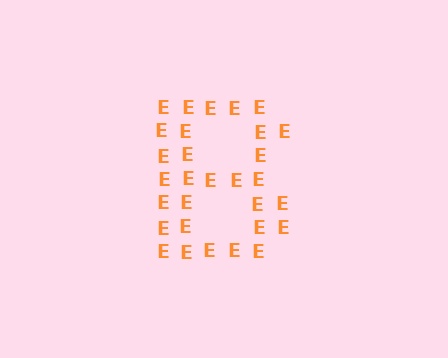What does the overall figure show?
The overall figure shows the letter B.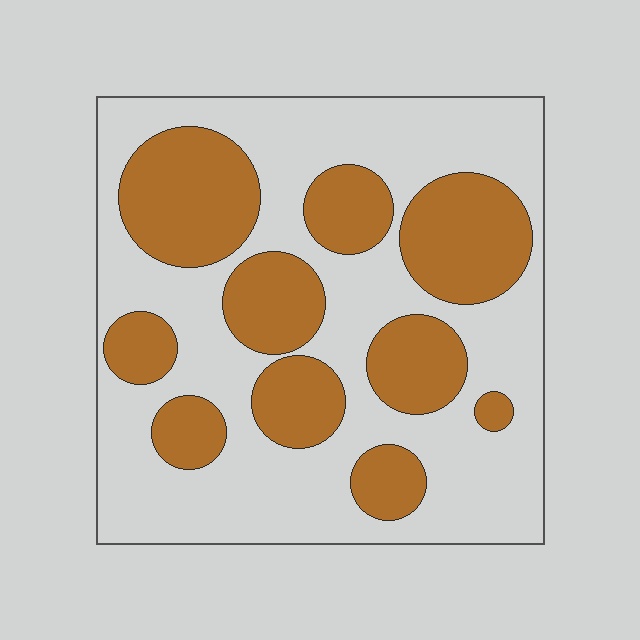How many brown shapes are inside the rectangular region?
10.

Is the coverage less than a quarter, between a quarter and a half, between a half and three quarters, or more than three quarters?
Between a quarter and a half.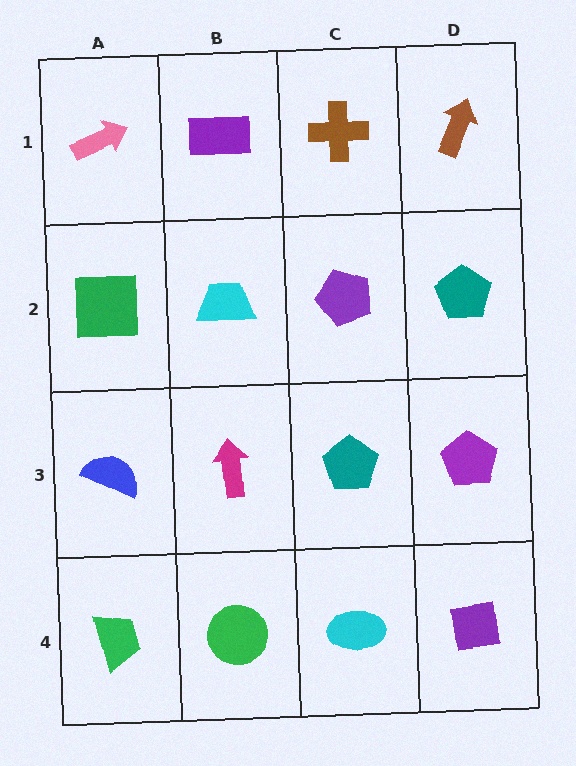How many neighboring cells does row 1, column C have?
3.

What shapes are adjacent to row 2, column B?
A purple rectangle (row 1, column B), a magenta arrow (row 3, column B), a green square (row 2, column A), a purple pentagon (row 2, column C).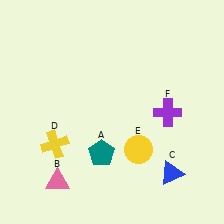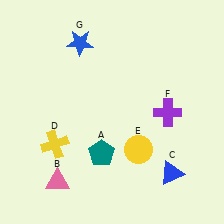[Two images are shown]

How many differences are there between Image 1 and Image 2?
There is 1 difference between the two images.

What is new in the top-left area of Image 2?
A blue star (G) was added in the top-left area of Image 2.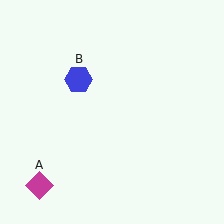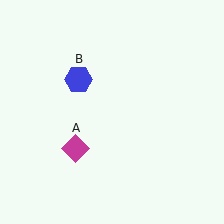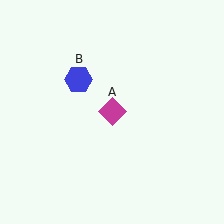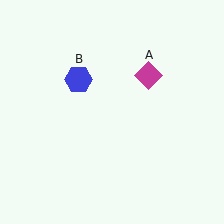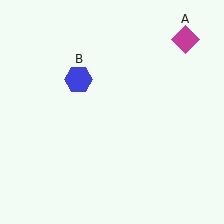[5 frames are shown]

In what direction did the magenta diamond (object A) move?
The magenta diamond (object A) moved up and to the right.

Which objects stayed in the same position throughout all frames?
Blue hexagon (object B) remained stationary.